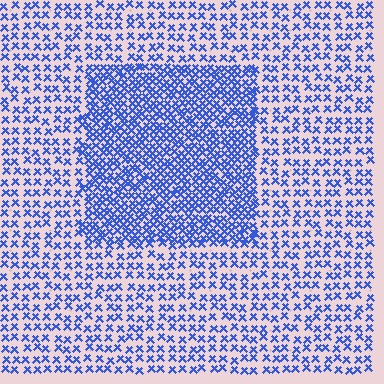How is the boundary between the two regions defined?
The boundary is defined by a change in element density (approximately 2.1x ratio). All elements are the same color, size, and shape.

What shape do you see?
I see a rectangle.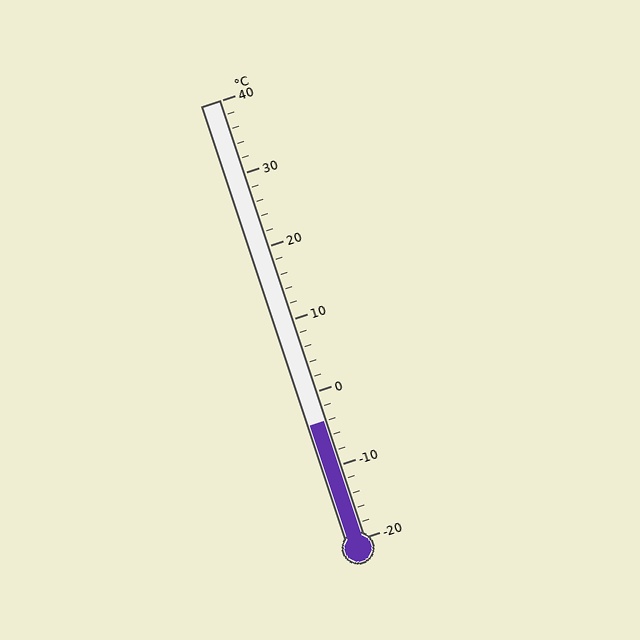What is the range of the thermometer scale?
The thermometer scale ranges from -20°C to 40°C.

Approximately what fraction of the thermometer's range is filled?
The thermometer is filled to approximately 25% of its range.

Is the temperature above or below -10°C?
The temperature is above -10°C.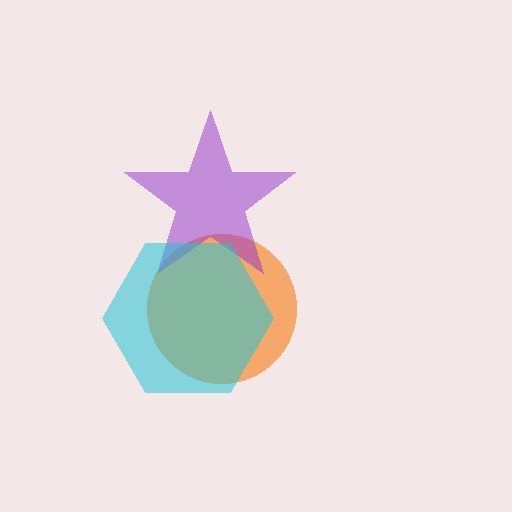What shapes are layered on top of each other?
The layered shapes are: an orange circle, a purple star, a cyan hexagon.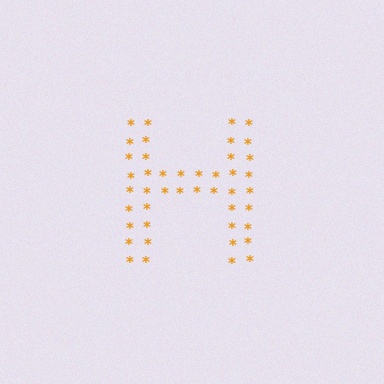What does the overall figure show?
The overall figure shows the letter H.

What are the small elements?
The small elements are asterisks.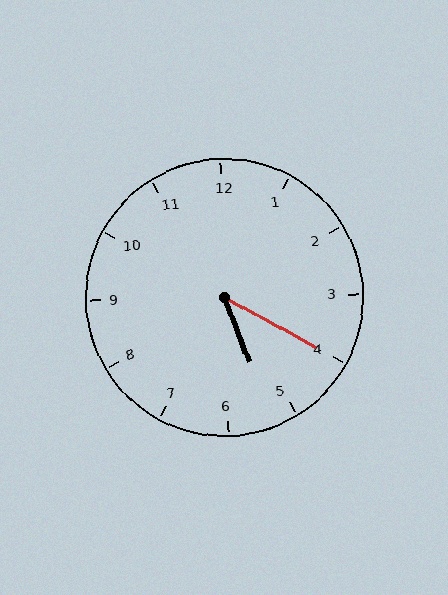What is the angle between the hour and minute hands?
Approximately 40 degrees.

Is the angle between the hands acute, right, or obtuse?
It is acute.